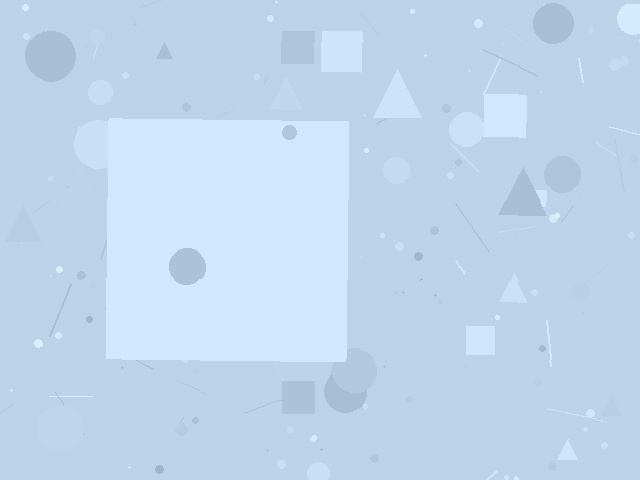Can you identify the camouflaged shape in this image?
The camouflaged shape is a square.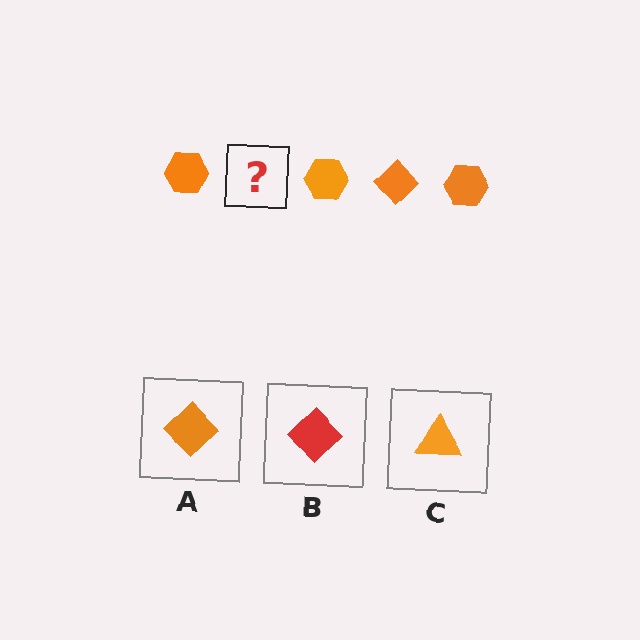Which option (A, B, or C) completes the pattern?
A.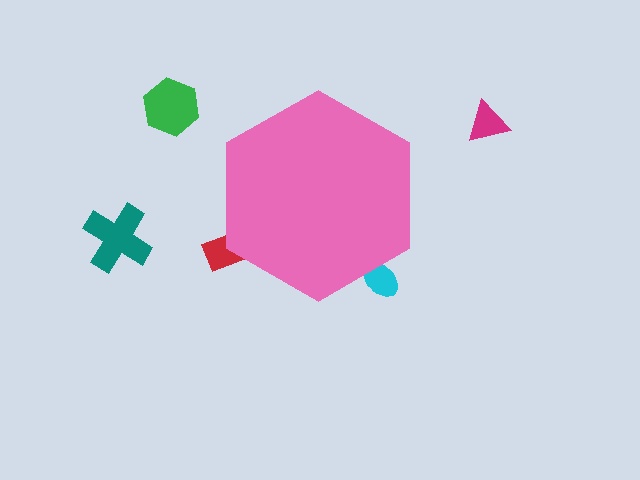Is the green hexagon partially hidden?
No, the green hexagon is fully visible.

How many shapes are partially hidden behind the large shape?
2 shapes are partially hidden.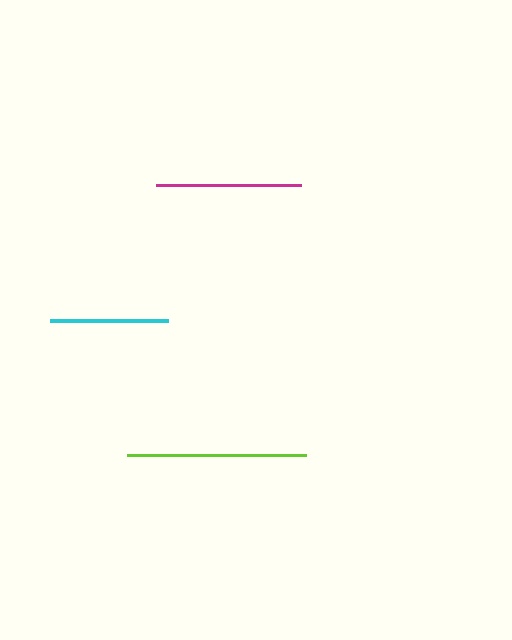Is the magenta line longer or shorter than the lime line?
The lime line is longer than the magenta line.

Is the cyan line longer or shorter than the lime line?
The lime line is longer than the cyan line.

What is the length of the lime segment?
The lime segment is approximately 179 pixels long.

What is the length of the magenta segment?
The magenta segment is approximately 145 pixels long.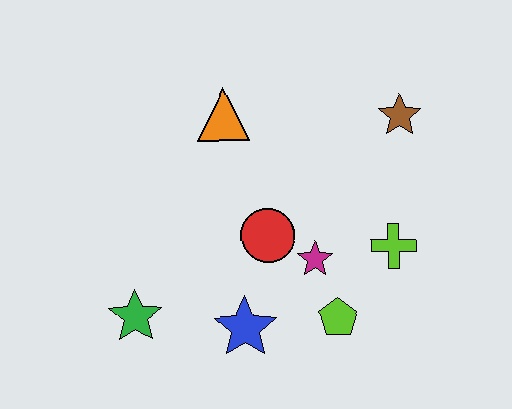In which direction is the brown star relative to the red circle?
The brown star is to the right of the red circle.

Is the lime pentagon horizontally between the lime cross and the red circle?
Yes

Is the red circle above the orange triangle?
No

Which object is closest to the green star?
The blue star is closest to the green star.